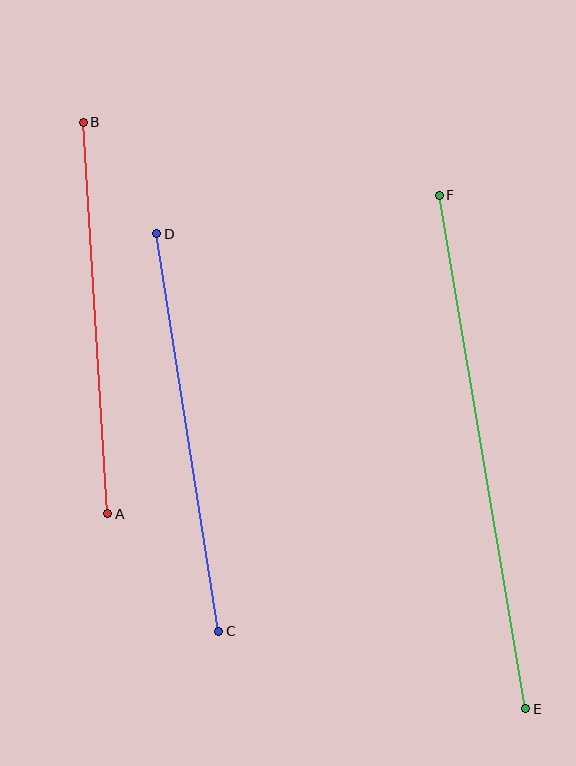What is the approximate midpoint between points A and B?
The midpoint is at approximately (95, 318) pixels.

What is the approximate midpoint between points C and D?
The midpoint is at approximately (188, 433) pixels.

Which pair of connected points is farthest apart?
Points E and F are farthest apart.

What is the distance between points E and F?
The distance is approximately 521 pixels.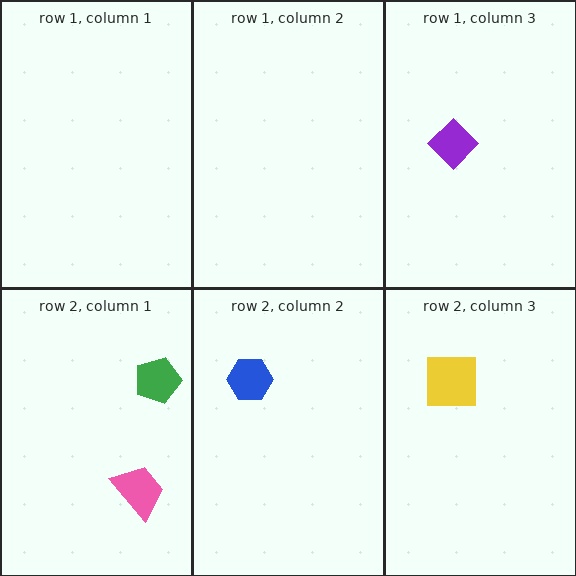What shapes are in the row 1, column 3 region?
The purple diamond.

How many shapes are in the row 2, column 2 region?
1.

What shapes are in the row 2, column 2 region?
The blue hexagon.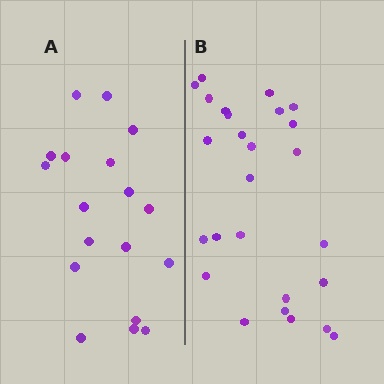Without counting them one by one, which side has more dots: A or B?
Region B (the right region) has more dots.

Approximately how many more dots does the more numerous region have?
Region B has roughly 8 or so more dots than region A.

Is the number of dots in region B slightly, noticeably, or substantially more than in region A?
Region B has noticeably more, but not dramatically so. The ratio is roughly 1.4 to 1.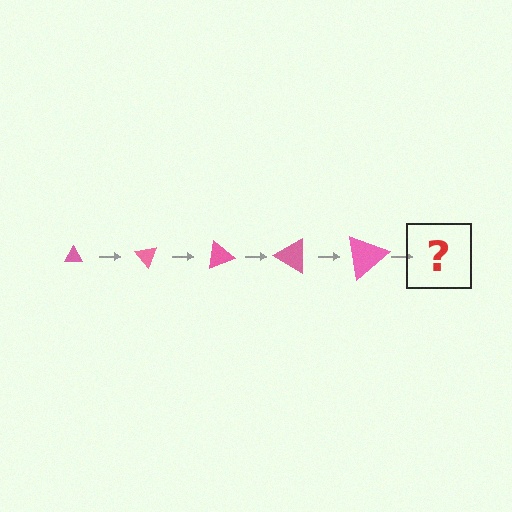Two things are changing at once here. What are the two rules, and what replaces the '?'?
The two rules are that the triangle grows larger each step and it rotates 50 degrees each step. The '?' should be a triangle, larger than the previous one and rotated 250 degrees from the start.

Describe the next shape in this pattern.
It should be a triangle, larger than the previous one and rotated 250 degrees from the start.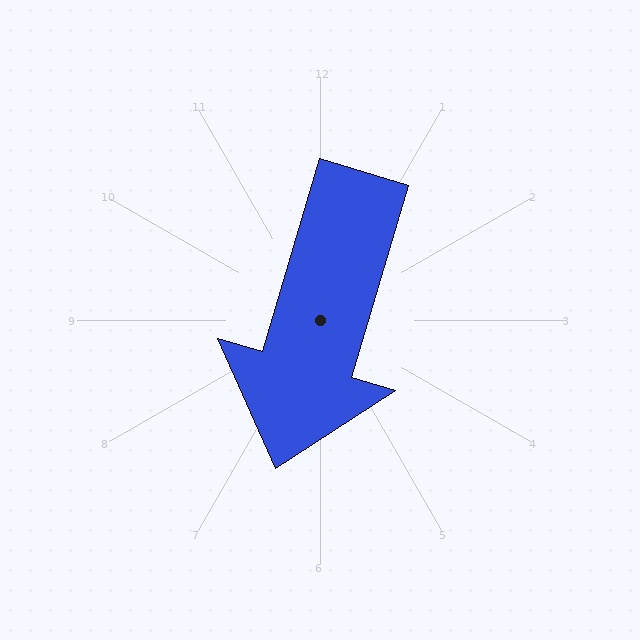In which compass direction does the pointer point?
South.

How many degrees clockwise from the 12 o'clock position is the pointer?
Approximately 197 degrees.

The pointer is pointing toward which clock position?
Roughly 7 o'clock.